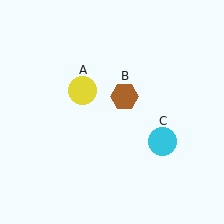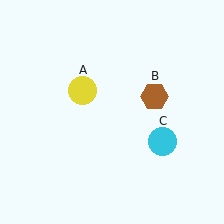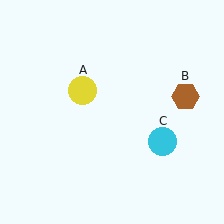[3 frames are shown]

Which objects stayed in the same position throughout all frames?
Yellow circle (object A) and cyan circle (object C) remained stationary.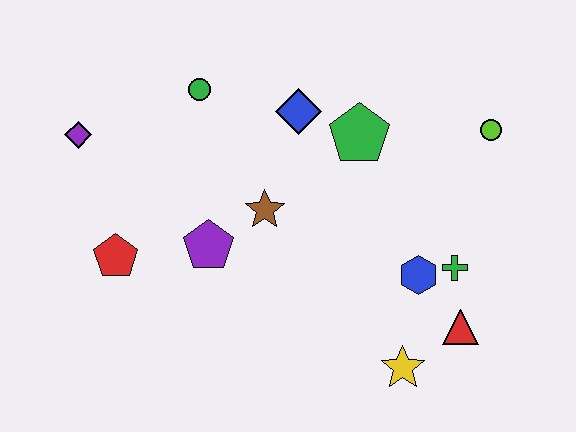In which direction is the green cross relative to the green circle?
The green cross is to the right of the green circle.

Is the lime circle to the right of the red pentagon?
Yes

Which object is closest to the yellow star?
The red triangle is closest to the yellow star.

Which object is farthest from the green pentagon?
The purple diamond is farthest from the green pentagon.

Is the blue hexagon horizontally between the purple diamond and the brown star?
No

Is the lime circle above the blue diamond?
No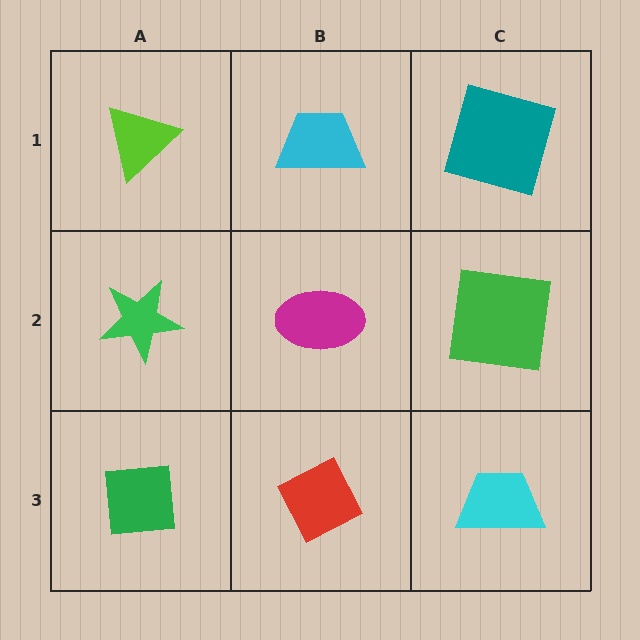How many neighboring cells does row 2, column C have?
3.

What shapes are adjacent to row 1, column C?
A green square (row 2, column C), a cyan trapezoid (row 1, column B).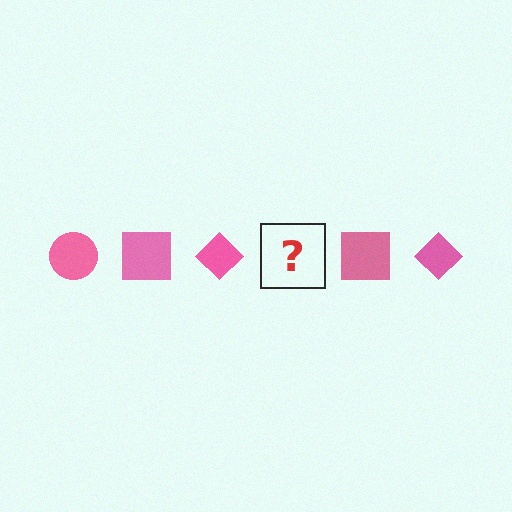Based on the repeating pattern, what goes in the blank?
The blank should be a pink circle.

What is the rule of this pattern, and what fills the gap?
The rule is that the pattern cycles through circle, square, diamond shapes in pink. The gap should be filled with a pink circle.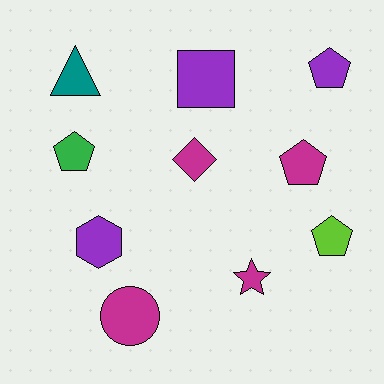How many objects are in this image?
There are 10 objects.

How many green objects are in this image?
There is 1 green object.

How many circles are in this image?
There is 1 circle.